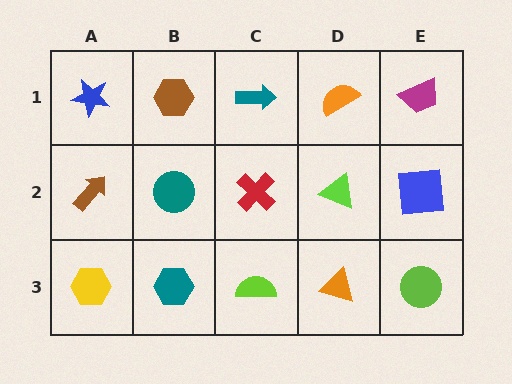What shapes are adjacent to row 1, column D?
A lime triangle (row 2, column D), a teal arrow (row 1, column C), a magenta trapezoid (row 1, column E).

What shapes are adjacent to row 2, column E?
A magenta trapezoid (row 1, column E), a lime circle (row 3, column E), a lime triangle (row 2, column D).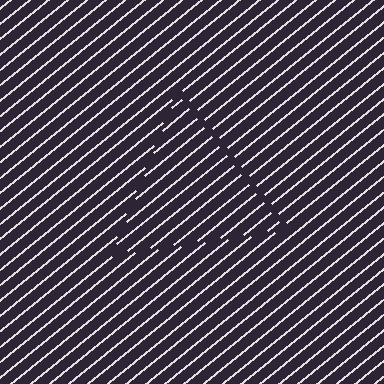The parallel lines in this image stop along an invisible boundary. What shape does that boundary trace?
An illusory triangle. The interior of the shape contains the same grating, shifted by half a period — the contour is defined by the phase discontinuity where line-ends from the inner and outer gratings abut.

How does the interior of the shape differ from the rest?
The interior of the shape contains the same grating, shifted by half a period — the contour is defined by the phase discontinuity where line-ends from the inner and outer gratings abut.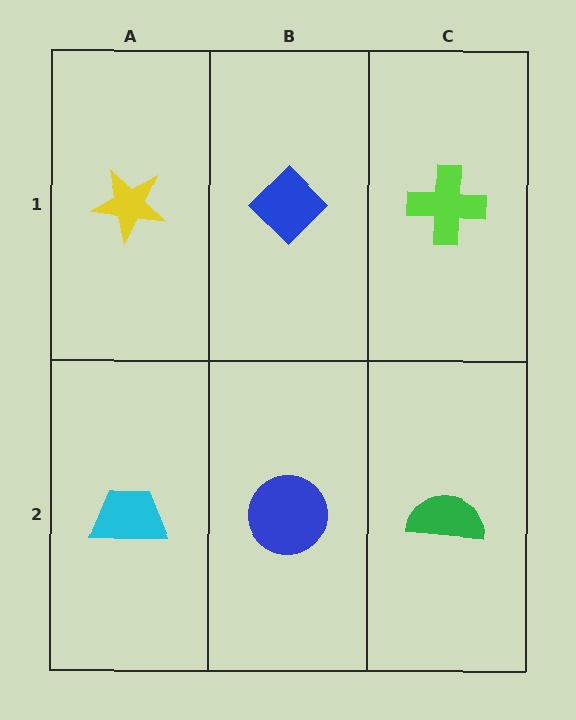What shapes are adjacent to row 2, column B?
A blue diamond (row 1, column B), a cyan trapezoid (row 2, column A), a green semicircle (row 2, column C).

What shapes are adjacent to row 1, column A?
A cyan trapezoid (row 2, column A), a blue diamond (row 1, column B).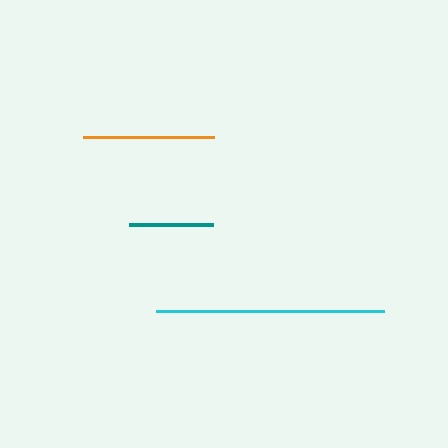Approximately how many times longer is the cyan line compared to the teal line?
The cyan line is approximately 2.7 times the length of the teal line.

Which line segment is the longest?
The cyan line is the longest at approximately 228 pixels.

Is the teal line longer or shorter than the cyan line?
The cyan line is longer than the teal line.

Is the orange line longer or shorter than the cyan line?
The cyan line is longer than the orange line.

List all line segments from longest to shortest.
From longest to shortest: cyan, orange, teal.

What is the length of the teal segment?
The teal segment is approximately 84 pixels long.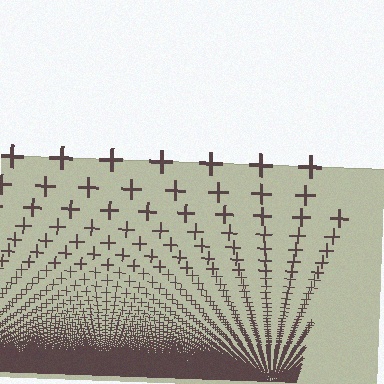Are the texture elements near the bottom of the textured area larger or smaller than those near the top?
Smaller. The gradient is inverted — elements near the bottom are smaller and denser.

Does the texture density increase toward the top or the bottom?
Density increases toward the bottom.